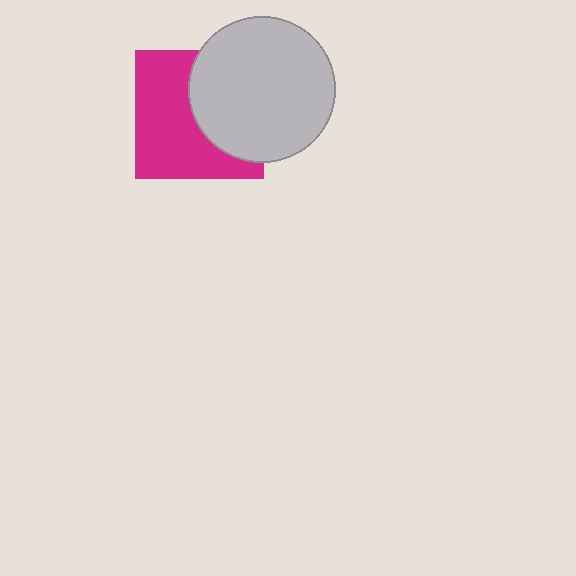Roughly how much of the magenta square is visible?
About half of it is visible (roughly 56%).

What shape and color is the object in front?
The object in front is a light gray circle.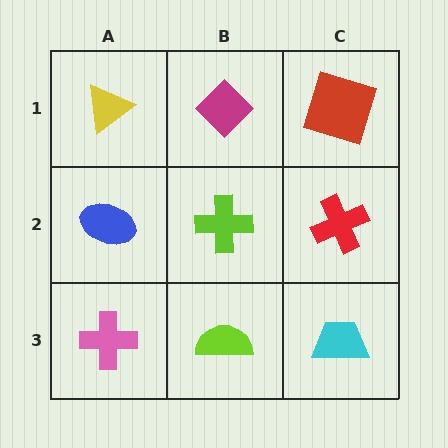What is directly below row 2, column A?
A pink cross.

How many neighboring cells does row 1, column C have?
2.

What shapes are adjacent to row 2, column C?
A red square (row 1, column C), a cyan trapezoid (row 3, column C), a lime cross (row 2, column B).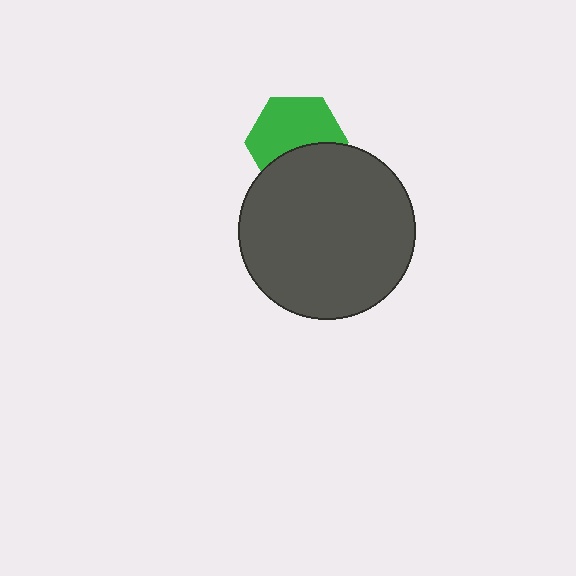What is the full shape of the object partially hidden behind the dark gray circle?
The partially hidden object is a green hexagon.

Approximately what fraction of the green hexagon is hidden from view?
Roughly 39% of the green hexagon is hidden behind the dark gray circle.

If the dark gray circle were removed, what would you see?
You would see the complete green hexagon.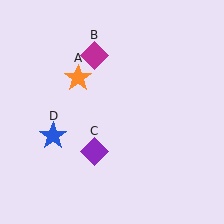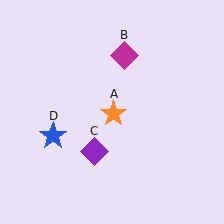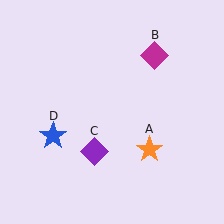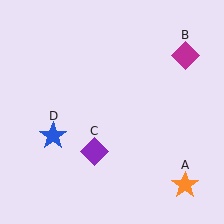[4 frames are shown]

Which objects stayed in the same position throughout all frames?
Purple diamond (object C) and blue star (object D) remained stationary.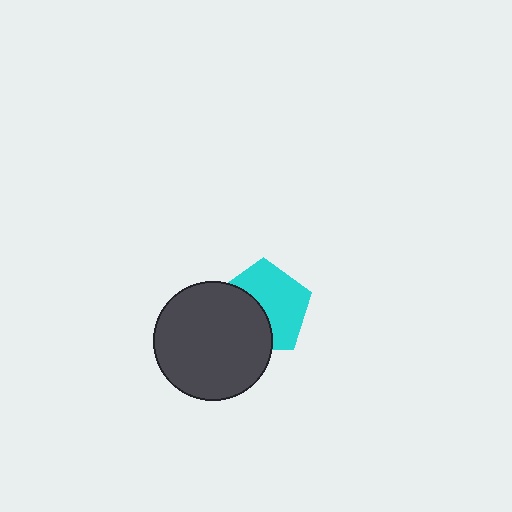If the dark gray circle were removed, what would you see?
You would see the complete cyan pentagon.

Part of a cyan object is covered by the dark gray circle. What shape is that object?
It is a pentagon.